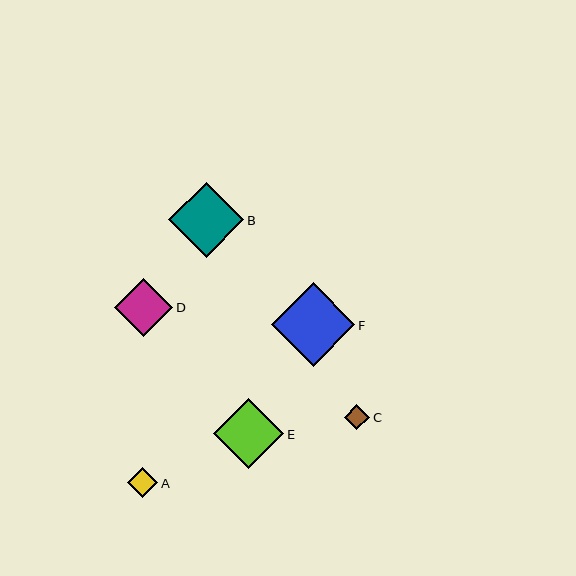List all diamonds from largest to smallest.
From largest to smallest: F, B, E, D, A, C.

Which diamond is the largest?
Diamond F is the largest with a size of approximately 84 pixels.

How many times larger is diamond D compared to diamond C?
Diamond D is approximately 2.3 times the size of diamond C.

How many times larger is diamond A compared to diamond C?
Diamond A is approximately 1.2 times the size of diamond C.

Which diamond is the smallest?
Diamond C is the smallest with a size of approximately 26 pixels.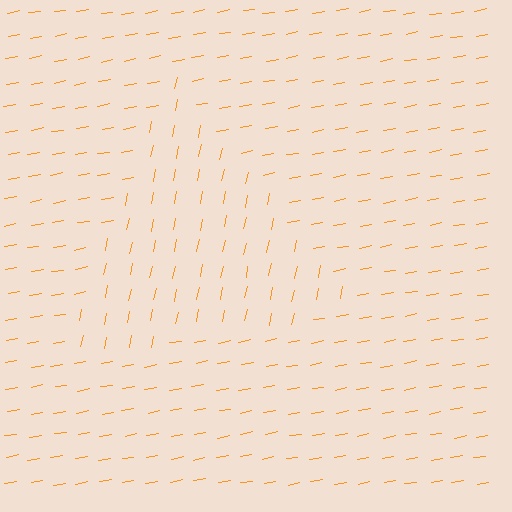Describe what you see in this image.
The image is filled with small orange line segments. A triangle region in the image has lines oriented differently from the surrounding lines, creating a visible texture boundary.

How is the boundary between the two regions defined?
The boundary is defined purely by a change in line orientation (approximately 68 degrees difference). All lines are the same color and thickness.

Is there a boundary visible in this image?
Yes, there is a texture boundary formed by a change in line orientation.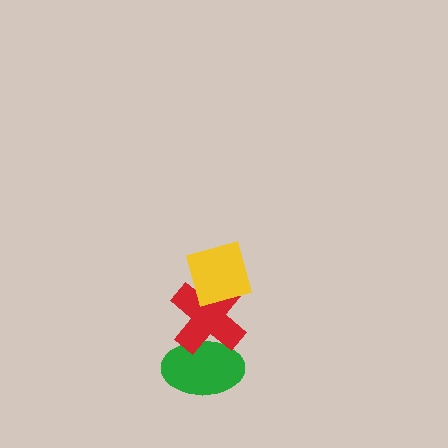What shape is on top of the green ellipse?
The red cross is on top of the green ellipse.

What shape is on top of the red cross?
The yellow diamond is on top of the red cross.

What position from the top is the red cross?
The red cross is 2nd from the top.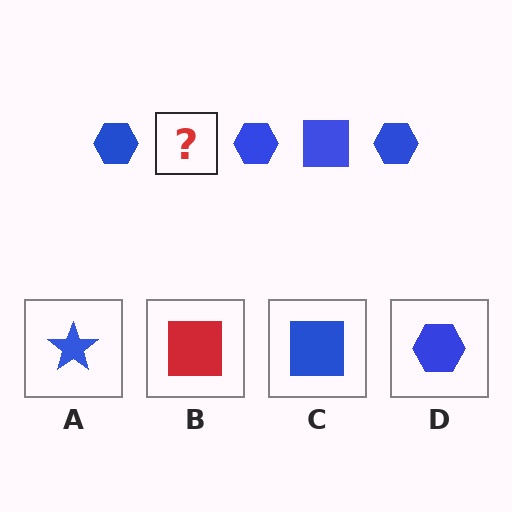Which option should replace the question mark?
Option C.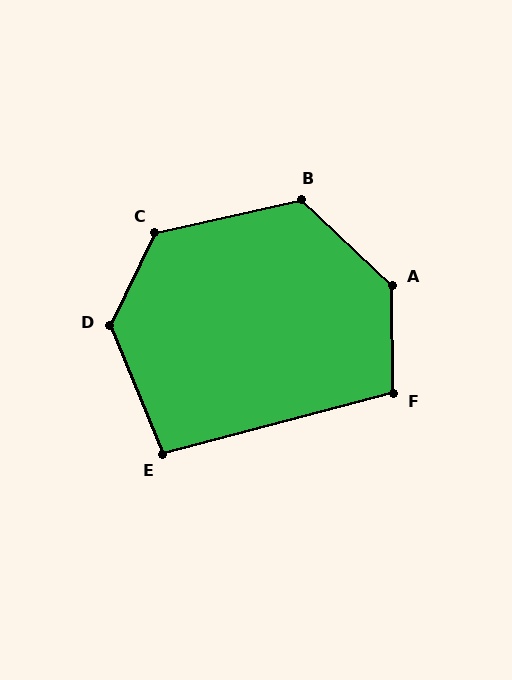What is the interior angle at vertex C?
Approximately 129 degrees (obtuse).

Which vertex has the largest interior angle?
A, at approximately 133 degrees.